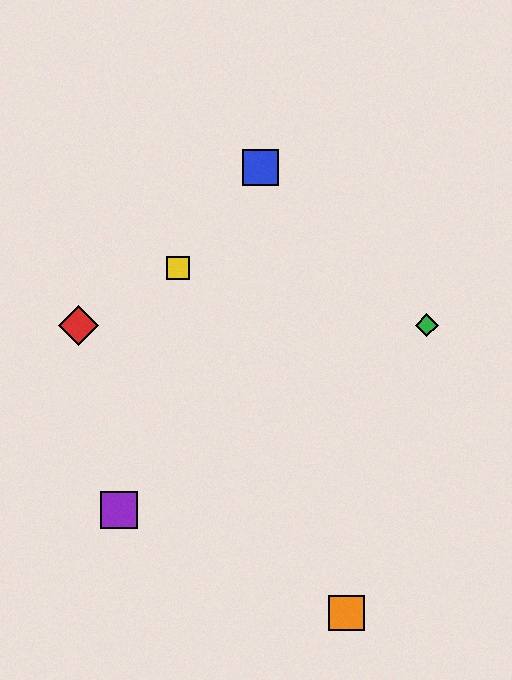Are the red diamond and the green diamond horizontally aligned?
Yes, both are at y≈325.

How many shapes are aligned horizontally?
2 shapes (the red diamond, the green diamond) are aligned horizontally.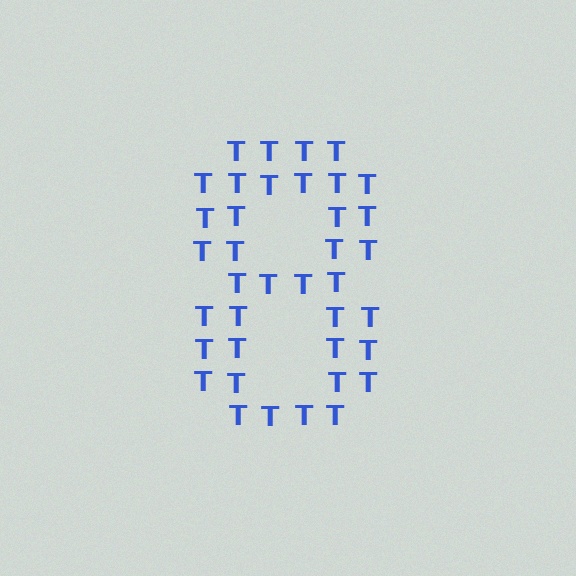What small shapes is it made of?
It is made of small letter T's.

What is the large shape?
The large shape is the digit 8.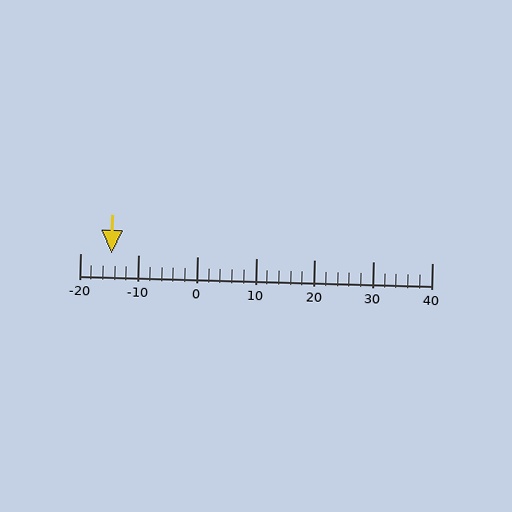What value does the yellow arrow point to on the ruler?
The yellow arrow points to approximately -15.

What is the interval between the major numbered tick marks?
The major tick marks are spaced 10 units apart.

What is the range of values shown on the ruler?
The ruler shows values from -20 to 40.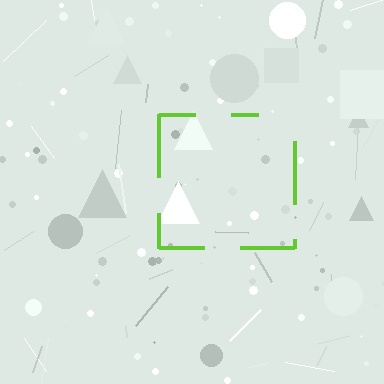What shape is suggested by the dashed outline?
The dashed outline suggests a square.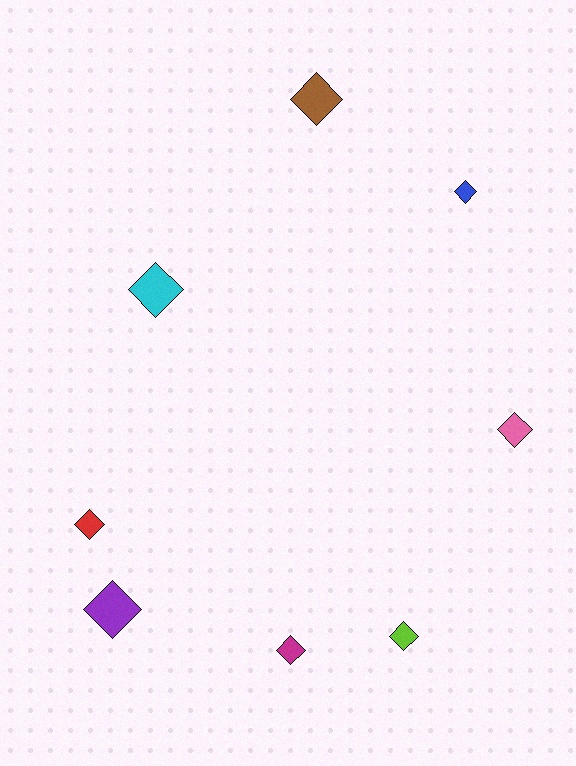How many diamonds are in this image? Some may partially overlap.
There are 8 diamonds.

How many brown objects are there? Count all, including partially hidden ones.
There is 1 brown object.